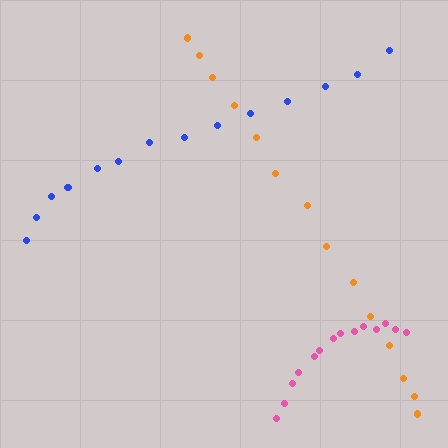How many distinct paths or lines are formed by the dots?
There are 3 distinct paths.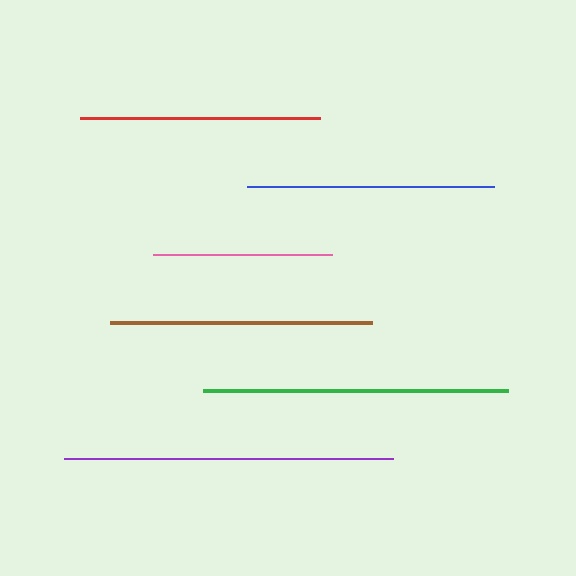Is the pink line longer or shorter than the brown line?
The brown line is longer than the pink line.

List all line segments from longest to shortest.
From longest to shortest: purple, green, brown, blue, red, pink.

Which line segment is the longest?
The purple line is the longest at approximately 329 pixels.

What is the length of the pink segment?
The pink segment is approximately 179 pixels long.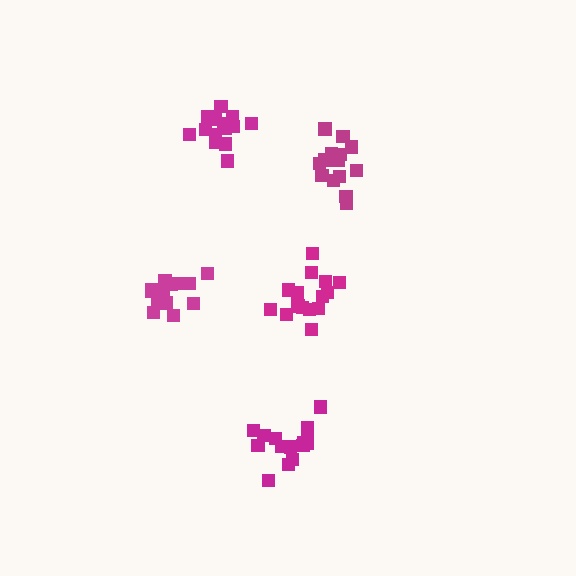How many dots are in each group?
Group 1: 15 dots, Group 2: 15 dots, Group 3: 15 dots, Group 4: 15 dots, Group 5: 15 dots (75 total).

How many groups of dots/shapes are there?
There are 5 groups.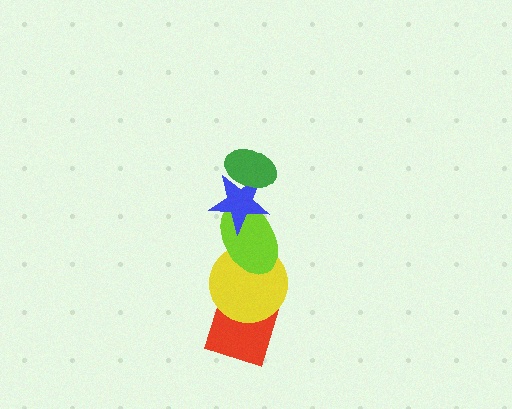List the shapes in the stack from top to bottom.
From top to bottom: the green ellipse, the blue star, the lime ellipse, the yellow circle, the red diamond.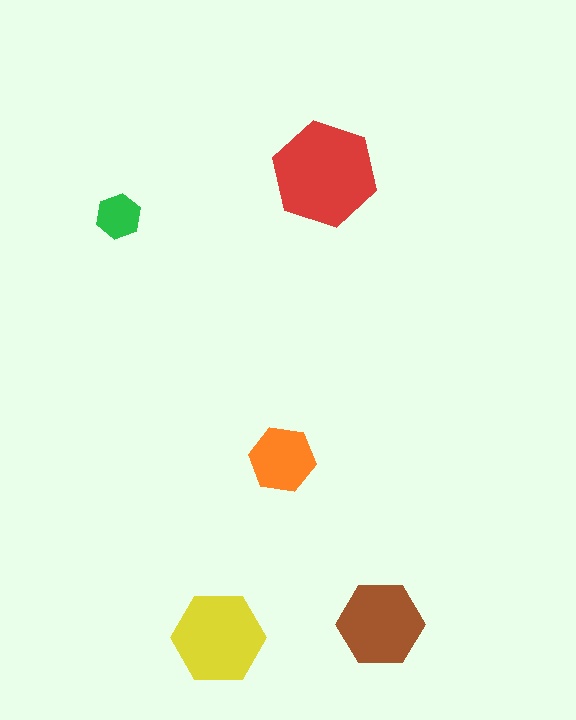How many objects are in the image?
There are 5 objects in the image.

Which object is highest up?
The red hexagon is topmost.